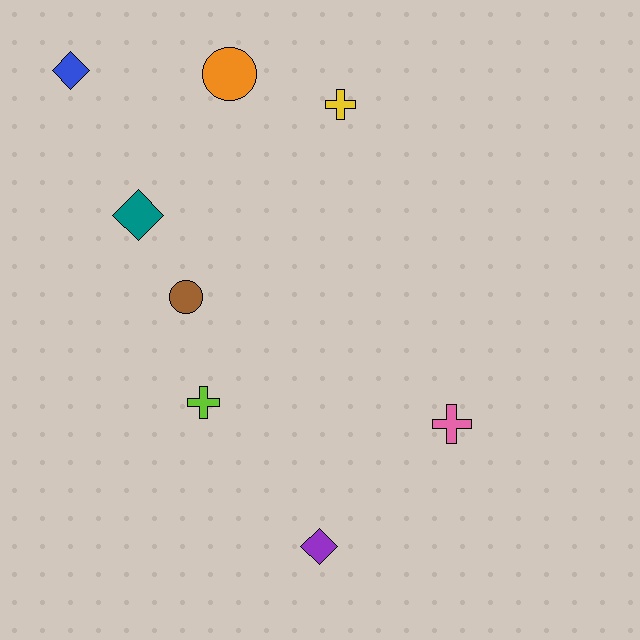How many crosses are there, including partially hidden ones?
There are 3 crosses.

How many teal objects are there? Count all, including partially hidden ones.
There is 1 teal object.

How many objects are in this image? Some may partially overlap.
There are 8 objects.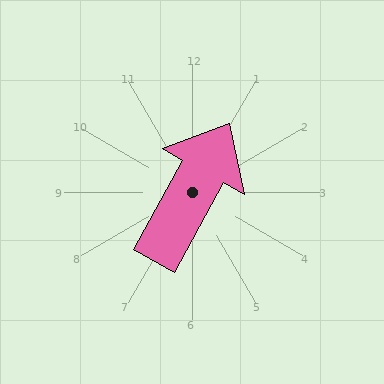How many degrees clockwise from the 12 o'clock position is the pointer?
Approximately 29 degrees.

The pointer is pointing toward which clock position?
Roughly 1 o'clock.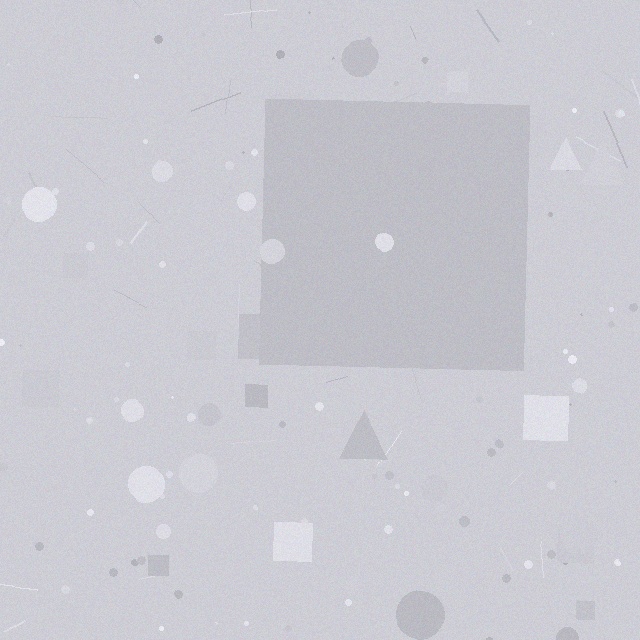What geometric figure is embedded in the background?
A square is embedded in the background.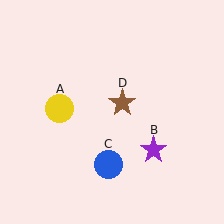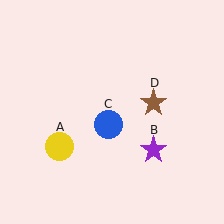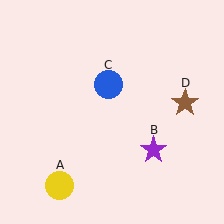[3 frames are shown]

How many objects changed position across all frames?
3 objects changed position: yellow circle (object A), blue circle (object C), brown star (object D).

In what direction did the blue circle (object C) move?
The blue circle (object C) moved up.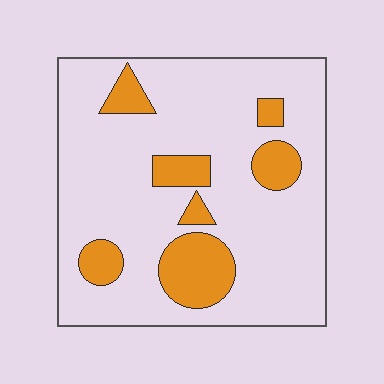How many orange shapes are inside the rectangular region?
7.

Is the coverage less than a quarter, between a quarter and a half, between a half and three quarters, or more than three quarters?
Less than a quarter.